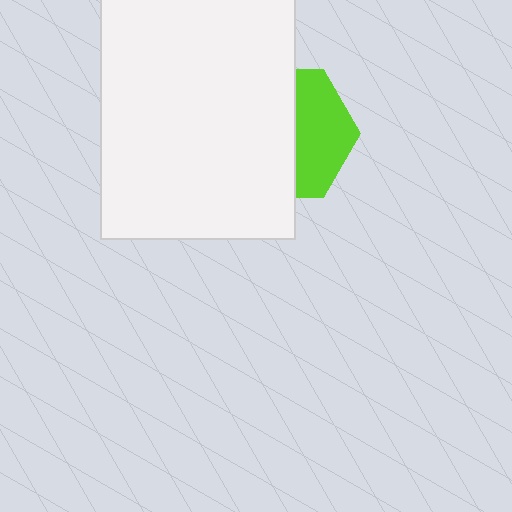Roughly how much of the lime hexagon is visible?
A small part of it is visible (roughly 42%).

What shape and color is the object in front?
The object in front is a white rectangle.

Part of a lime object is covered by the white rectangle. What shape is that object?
It is a hexagon.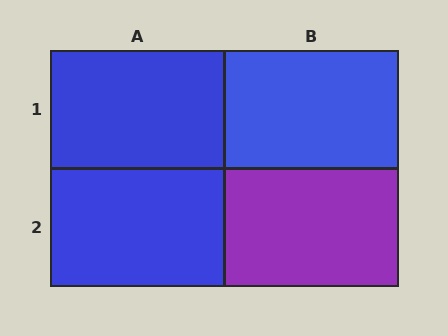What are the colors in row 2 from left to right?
Blue, purple.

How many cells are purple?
1 cell is purple.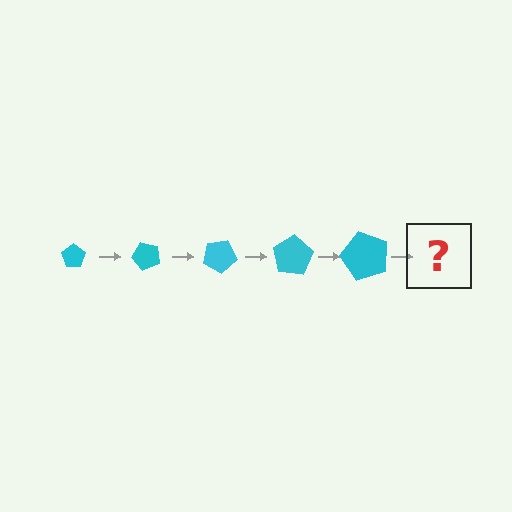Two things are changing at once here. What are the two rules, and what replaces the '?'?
The two rules are that the pentagon grows larger each step and it rotates 50 degrees each step. The '?' should be a pentagon, larger than the previous one and rotated 250 degrees from the start.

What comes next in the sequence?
The next element should be a pentagon, larger than the previous one and rotated 250 degrees from the start.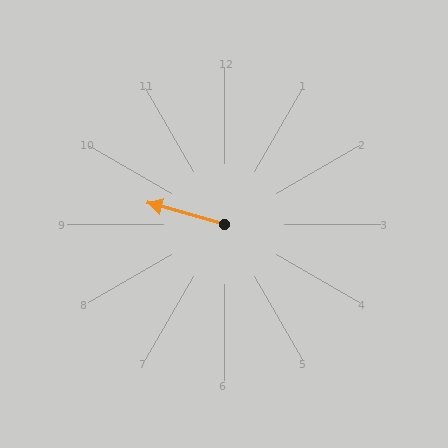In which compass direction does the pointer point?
West.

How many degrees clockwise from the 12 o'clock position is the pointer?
Approximately 286 degrees.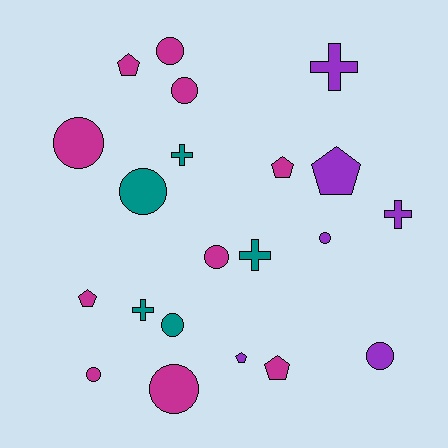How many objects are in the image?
There are 21 objects.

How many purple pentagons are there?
There are 2 purple pentagons.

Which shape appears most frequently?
Circle, with 10 objects.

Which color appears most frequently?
Magenta, with 10 objects.